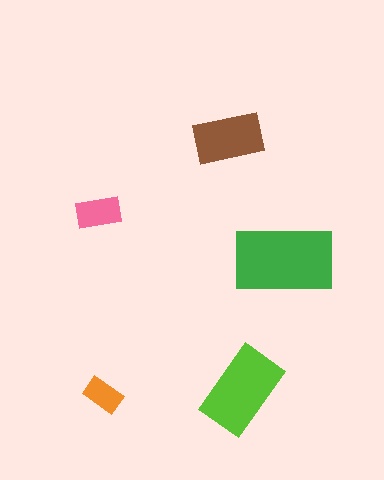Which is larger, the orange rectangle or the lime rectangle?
The lime one.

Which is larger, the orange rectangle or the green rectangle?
The green one.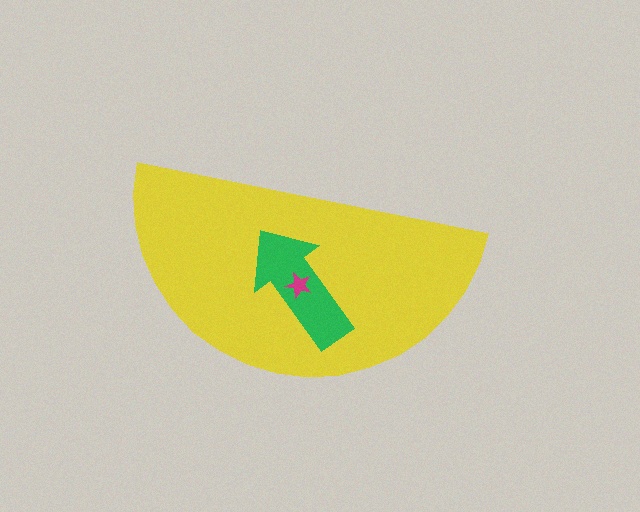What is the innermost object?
The magenta star.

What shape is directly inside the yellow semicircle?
The green arrow.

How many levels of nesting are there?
3.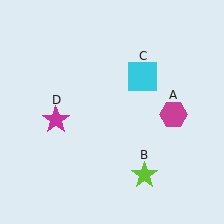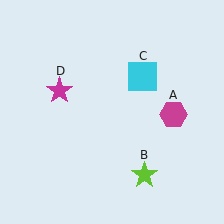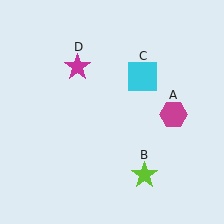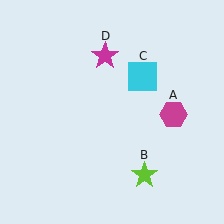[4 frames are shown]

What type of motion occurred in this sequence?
The magenta star (object D) rotated clockwise around the center of the scene.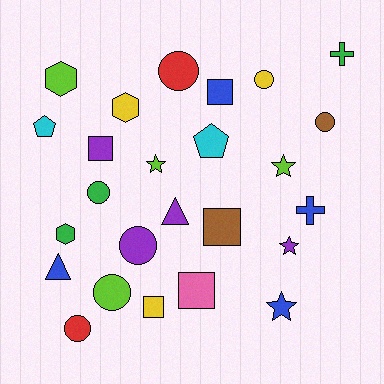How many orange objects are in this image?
There are no orange objects.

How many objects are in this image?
There are 25 objects.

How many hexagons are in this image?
There are 3 hexagons.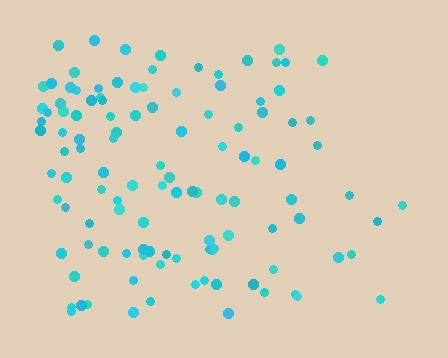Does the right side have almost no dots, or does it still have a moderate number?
Still a moderate number, just noticeably fewer than the left.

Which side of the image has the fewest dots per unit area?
The right.